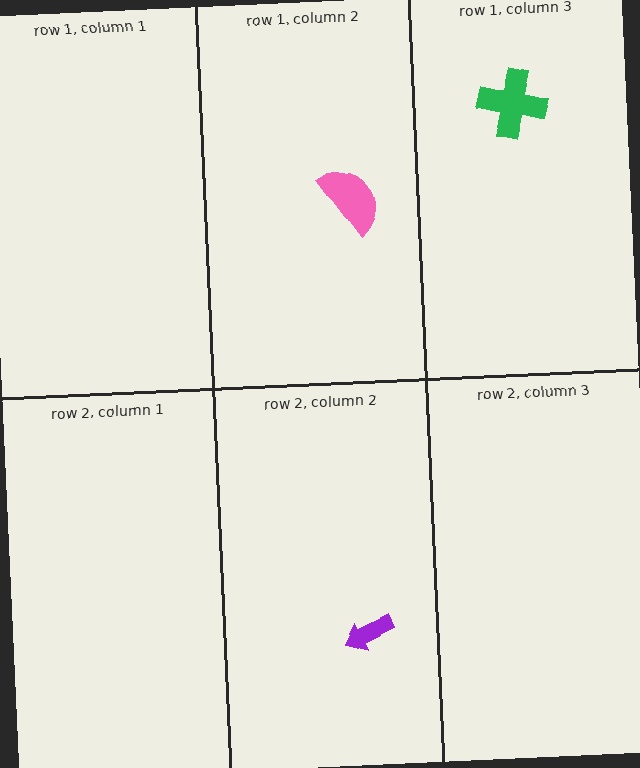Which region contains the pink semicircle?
The row 1, column 2 region.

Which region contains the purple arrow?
The row 2, column 2 region.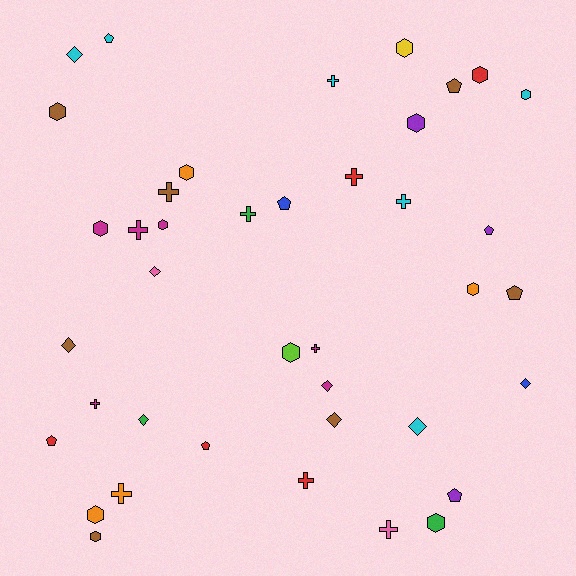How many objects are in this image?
There are 40 objects.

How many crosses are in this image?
There are 11 crosses.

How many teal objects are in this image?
There are no teal objects.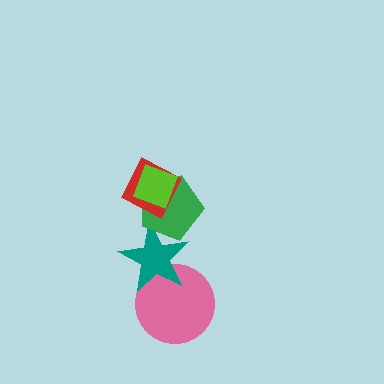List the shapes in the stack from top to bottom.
From top to bottom: the lime diamond, the red diamond, the green pentagon, the teal star, the pink circle.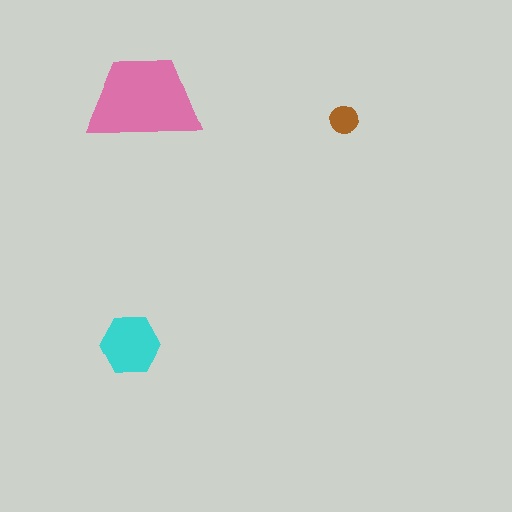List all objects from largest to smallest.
The pink trapezoid, the cyan hexagon, the brown circle.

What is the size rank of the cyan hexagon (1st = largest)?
2nd.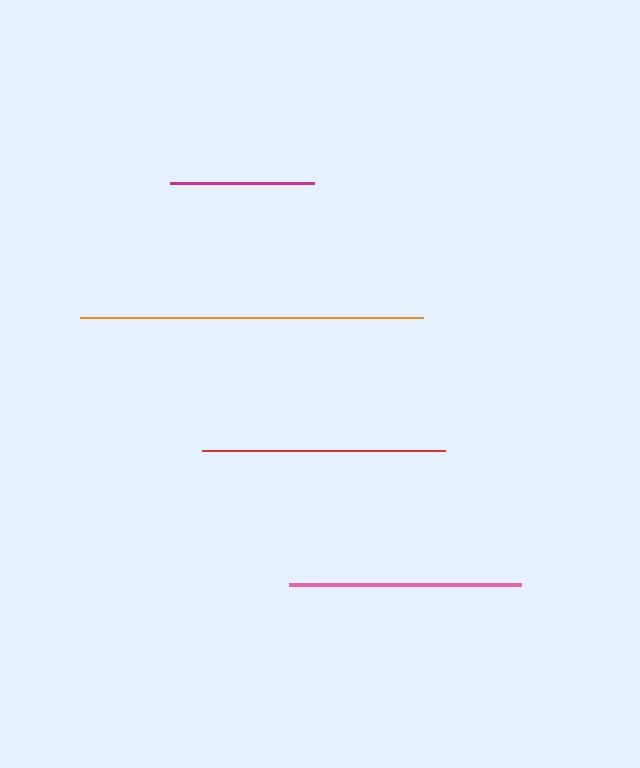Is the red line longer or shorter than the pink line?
The red line is longer than the pink line.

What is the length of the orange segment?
The orange segment is approximately 343 pixels long.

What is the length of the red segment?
The red segment is approximately 243 pixels long.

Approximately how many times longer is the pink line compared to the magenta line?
The pink line is approximately 1.6 times the length of the magenta line.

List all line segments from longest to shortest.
From longest to shortest: orange, red, pink, magenta.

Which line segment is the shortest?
The magenta line is the shortest at approximately 144 pixels.